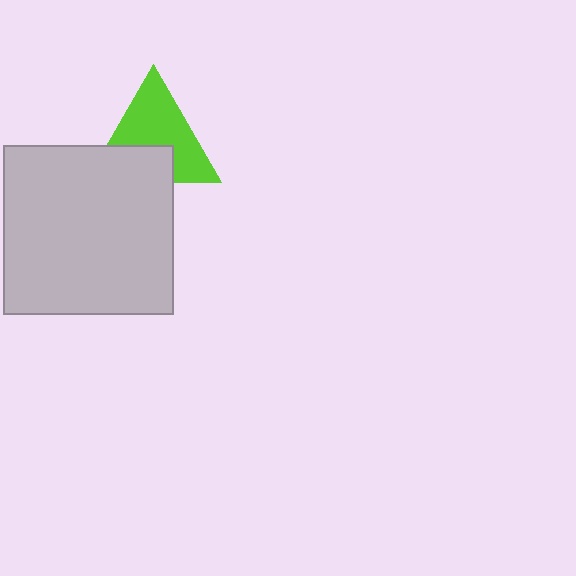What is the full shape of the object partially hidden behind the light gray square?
The partially hidden object is a lime triangle.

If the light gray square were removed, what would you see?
You would see the complete lime triangle.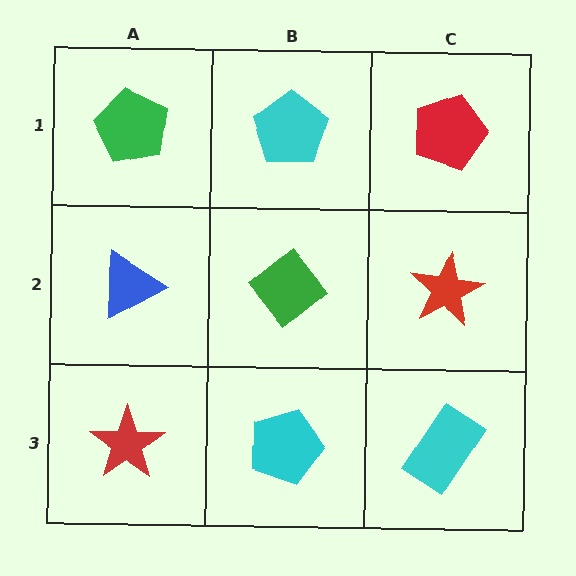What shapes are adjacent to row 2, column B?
A cyan pentagon (row 1, column B), a cyan pentagon (row 3, column B), a blue triangle (row 2, column A), a red star (row 2, column C).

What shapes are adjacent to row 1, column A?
A blue triangle (row 2, column A), a cyan pentagon (row 1, column B).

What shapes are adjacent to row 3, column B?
A green diamond (row 2, column B), a red star (row 3, column A), a cyan rectangle (row 3, column C).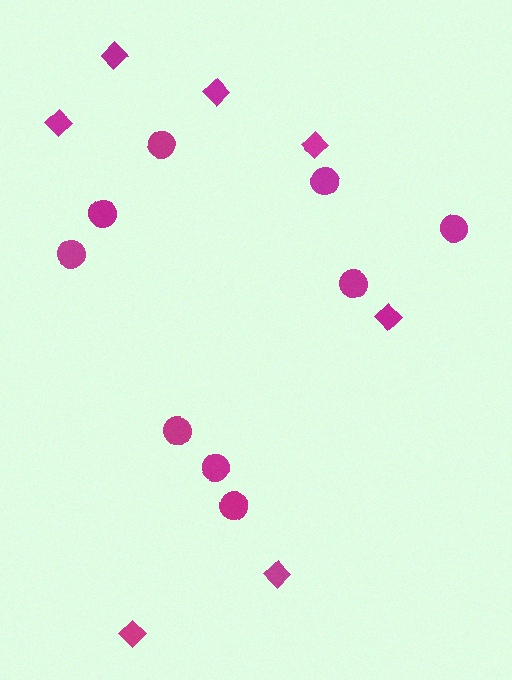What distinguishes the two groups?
There are 2 groups: one group of diamonds (7) and one group of circles (9).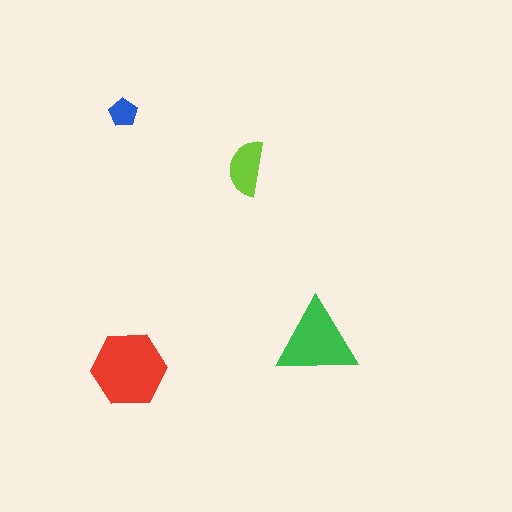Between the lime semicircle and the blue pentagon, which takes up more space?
The lime semicircle.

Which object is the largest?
The red hexagon.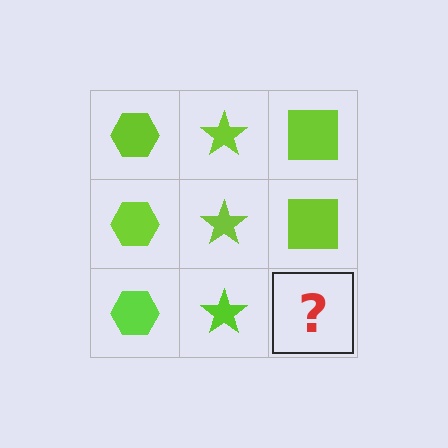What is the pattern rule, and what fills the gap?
The rule is that each column has a consistent shape. The gap should be filled with a lime square.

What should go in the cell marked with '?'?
The missing cell should contain a lime square.